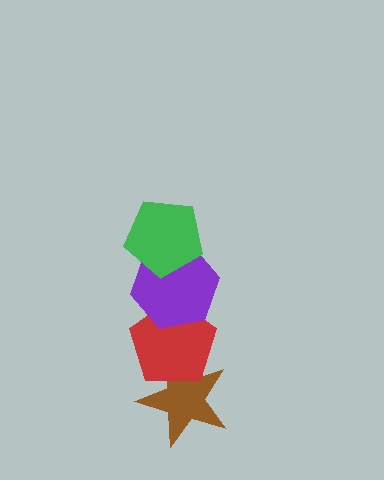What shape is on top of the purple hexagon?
The green pentagon is on top of the purple hexagon.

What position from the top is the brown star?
The brown star is 4th from the top.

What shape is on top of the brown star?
The red pentagon is on top of the brown star.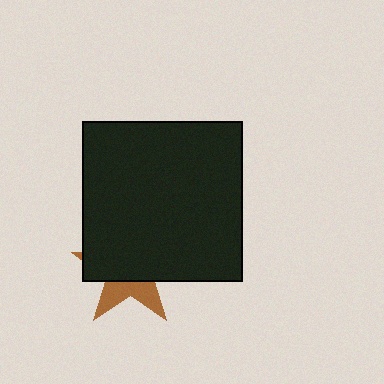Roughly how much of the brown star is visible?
A small part of it is visible (roughly 34%).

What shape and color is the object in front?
The object in front is a black square.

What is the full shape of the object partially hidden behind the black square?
The partially hidden object is a brown star.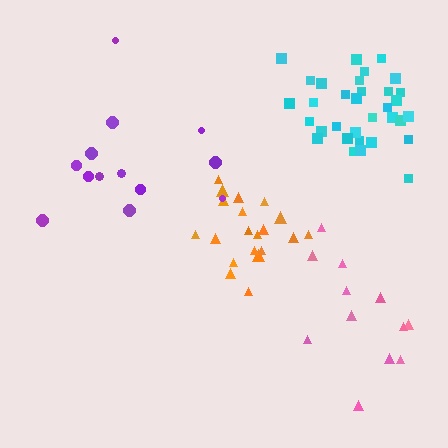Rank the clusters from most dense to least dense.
orange, cyan, pink, purple.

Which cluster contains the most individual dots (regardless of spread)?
Cyan (33).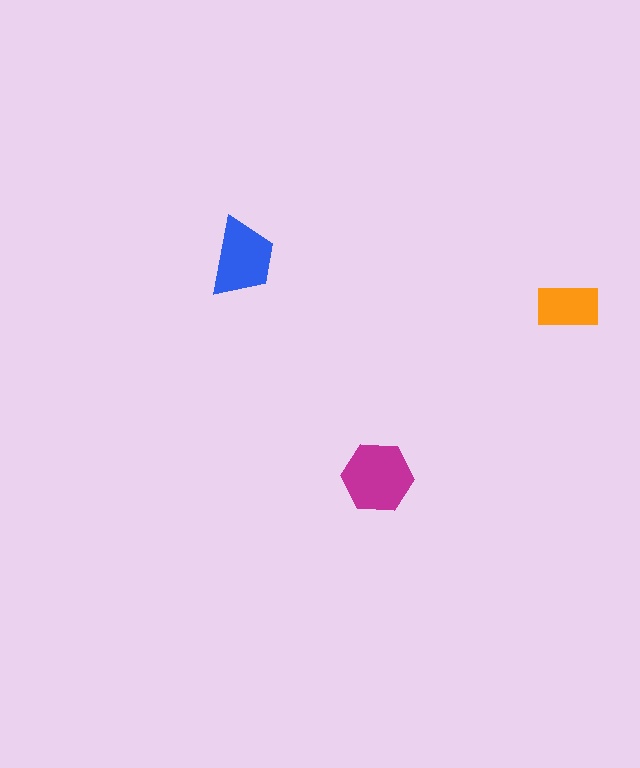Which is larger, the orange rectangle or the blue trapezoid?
The blue trapezoid.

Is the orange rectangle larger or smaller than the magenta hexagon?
Smaller.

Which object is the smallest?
The orange rectangle.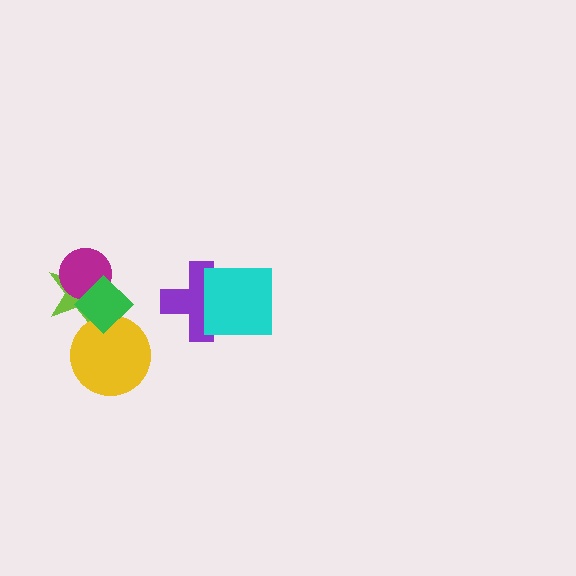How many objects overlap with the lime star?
3 objects overlap with the lime star.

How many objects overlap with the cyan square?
1 object overlaps with the cyan square.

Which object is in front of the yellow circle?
The green diamond is in front of the yellow circle.